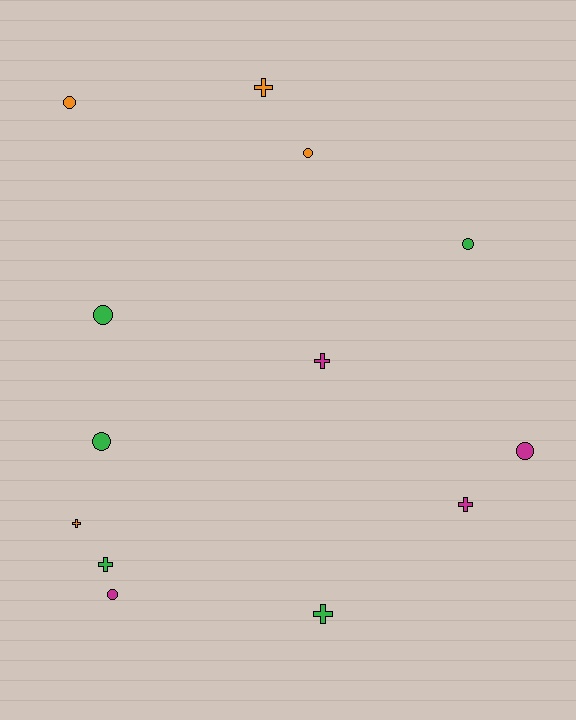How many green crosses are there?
There are 2 green crosses.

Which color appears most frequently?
Green, with 5 objects.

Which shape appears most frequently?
Circle, with 7 objects.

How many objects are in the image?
There are 13 objects.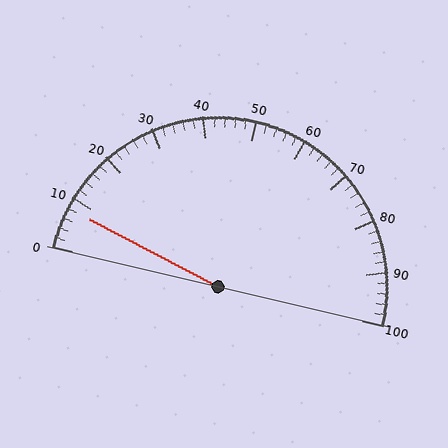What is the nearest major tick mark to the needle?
The nearest major tick mark is 10.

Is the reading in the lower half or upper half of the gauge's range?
The reading is in the lower half of the range (0 to 100).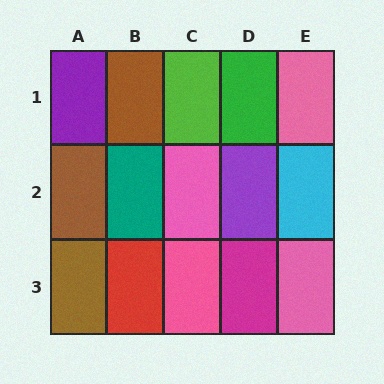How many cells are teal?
1 cell is teal.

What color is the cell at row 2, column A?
Brown.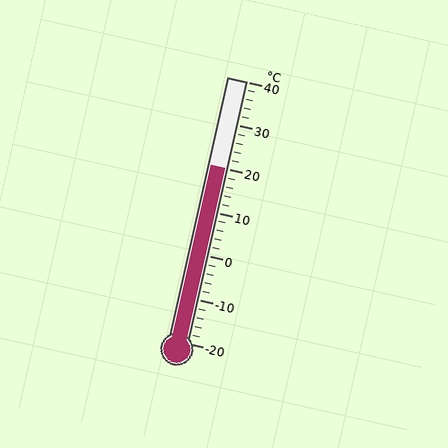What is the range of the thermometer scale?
The thermometer scale ranges from -20°C to 40°C.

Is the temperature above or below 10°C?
The temperature is above 10°C.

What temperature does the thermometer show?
The thermometer shows approximately 20°C.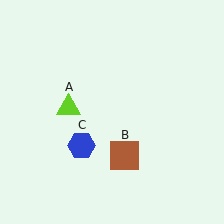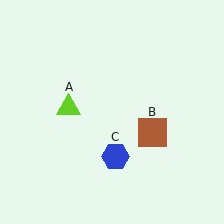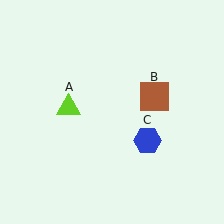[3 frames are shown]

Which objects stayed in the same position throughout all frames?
Lime triangle (object A) remained stationary.